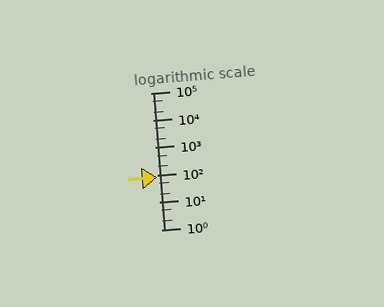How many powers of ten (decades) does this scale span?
The scale spans 5 decades, from 1 to 100000.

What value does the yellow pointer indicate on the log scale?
The pointer indicates approximately 81.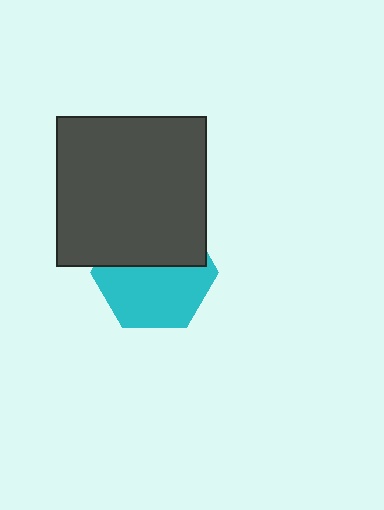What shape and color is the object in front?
The object in front is a dark gray square.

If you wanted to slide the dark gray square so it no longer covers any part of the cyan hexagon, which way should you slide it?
Slide it up — that is the most direct way to separate the two shapes.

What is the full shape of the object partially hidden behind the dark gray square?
The partially hidden object is a cyan hexagon.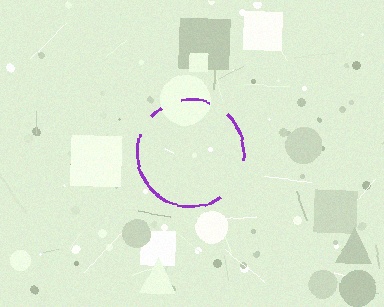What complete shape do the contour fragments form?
The contour fragments form a circle.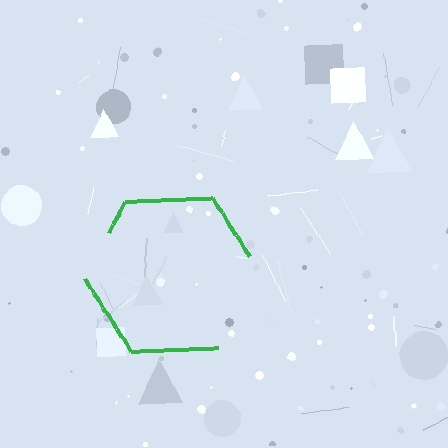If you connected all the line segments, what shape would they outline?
They would outline a hexagon.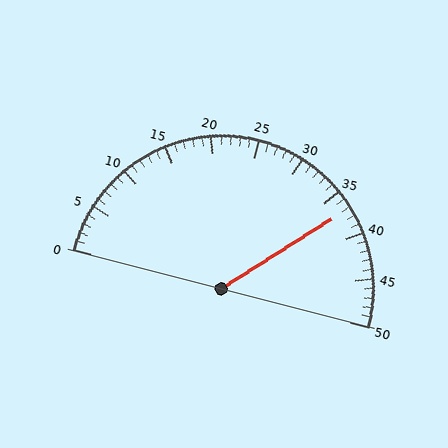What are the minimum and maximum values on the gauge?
The gauge ranges from 0 to 50.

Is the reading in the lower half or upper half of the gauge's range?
The reading is in the upper half of the range (0 to 50).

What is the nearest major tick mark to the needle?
The nearest major tick mark is 35.